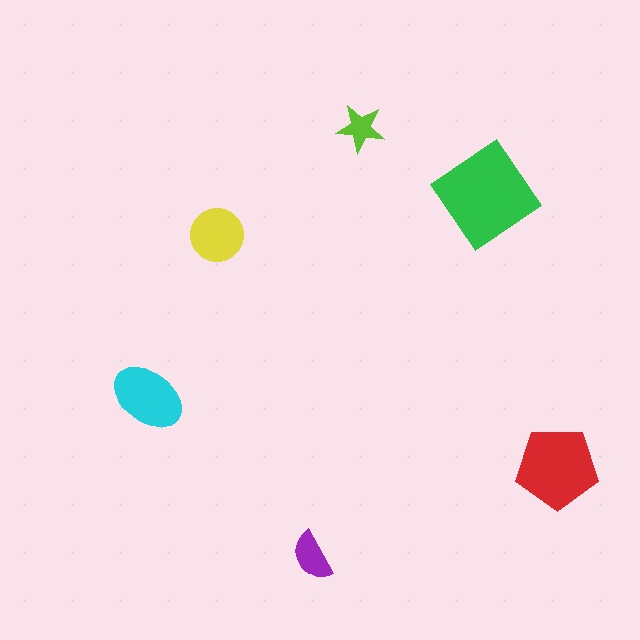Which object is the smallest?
The lime star.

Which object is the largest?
The green diamond.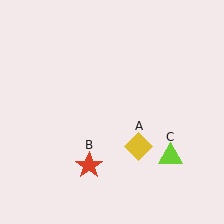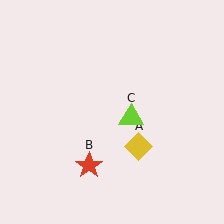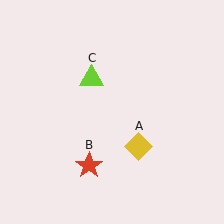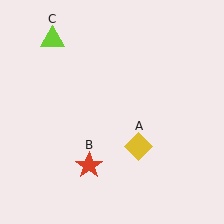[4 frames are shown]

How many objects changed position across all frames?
1 object changed position: lime triangle (object C).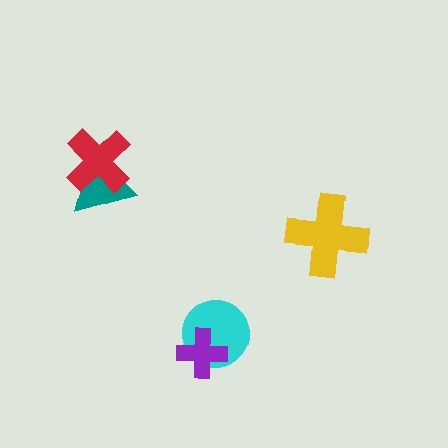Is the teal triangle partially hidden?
Yes, it is partially covered by another shape.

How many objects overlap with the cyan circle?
1 object overlaps with the cyan circle.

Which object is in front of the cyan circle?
The purple cross is in front of the cyan circle.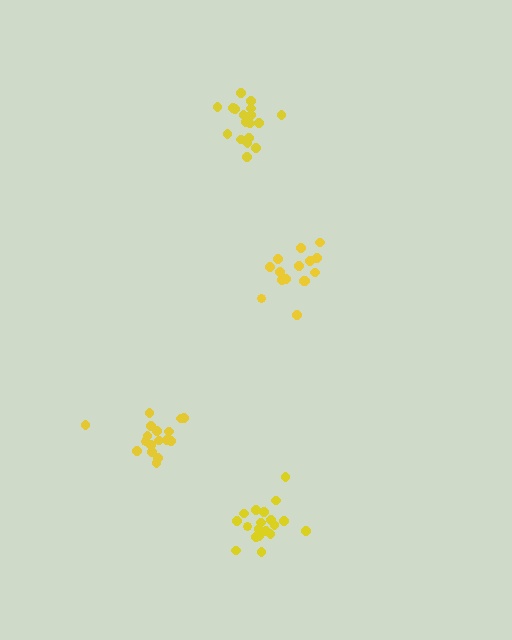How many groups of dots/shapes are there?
There are 4 groups.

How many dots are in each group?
Group 1: 15 dots, Group 2: 17 dots, Group 3: 19 dots, Group 4: 18 dots (69 total).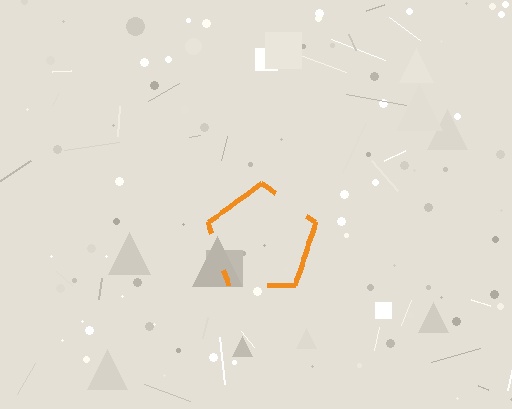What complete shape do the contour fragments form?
The contour fragments form a pentagon.